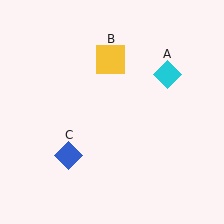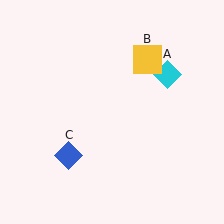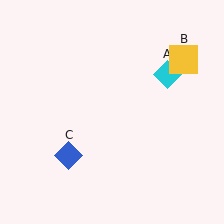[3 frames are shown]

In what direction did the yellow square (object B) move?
The yellow square (object B) moved right.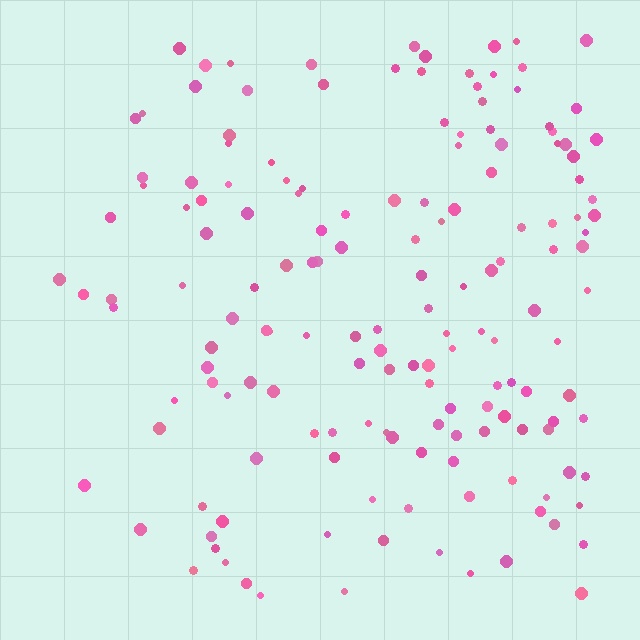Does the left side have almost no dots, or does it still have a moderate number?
Still a moderate number, just noticeably fewer than the right.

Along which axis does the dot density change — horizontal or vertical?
Horizontal.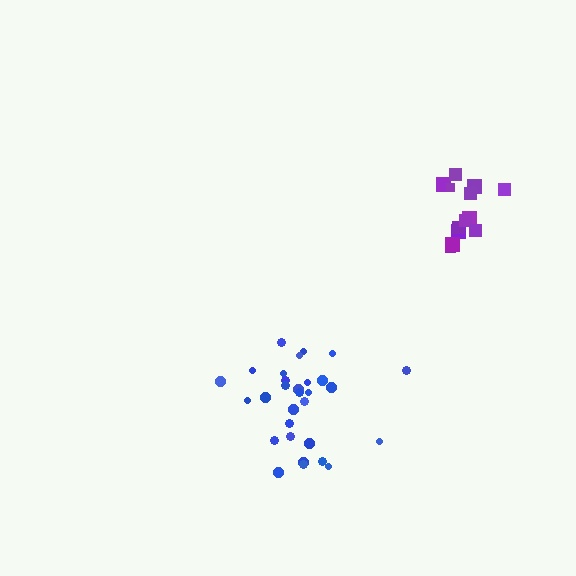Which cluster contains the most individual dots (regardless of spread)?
Blue (31).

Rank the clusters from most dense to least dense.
purple, blue.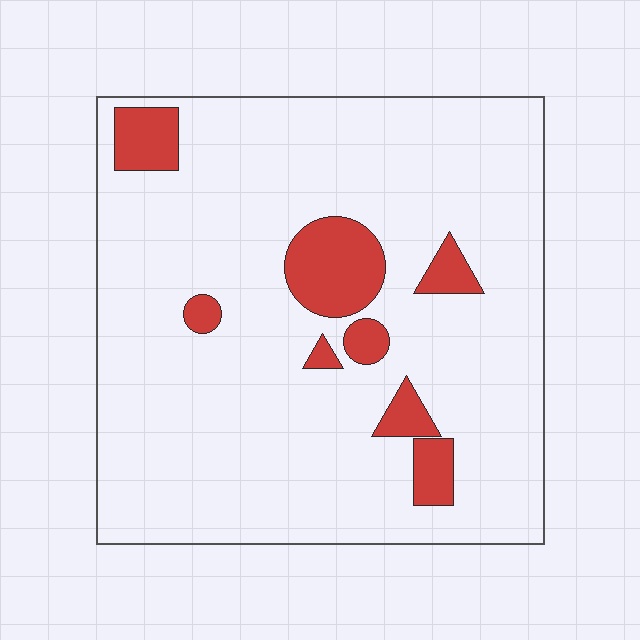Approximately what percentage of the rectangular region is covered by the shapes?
Approximately 10%.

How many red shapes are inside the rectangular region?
8.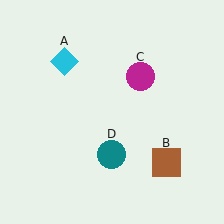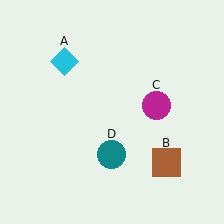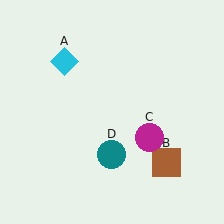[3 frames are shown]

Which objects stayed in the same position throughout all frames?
Cyan diamond (object A) and brown square (object B) and teal circle (object D) remained stationary.